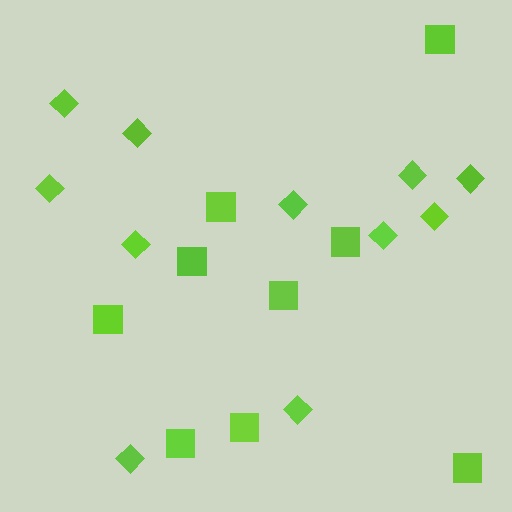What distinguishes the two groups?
There are 2 groups: one group of diamonds (11) and one group of squares (9).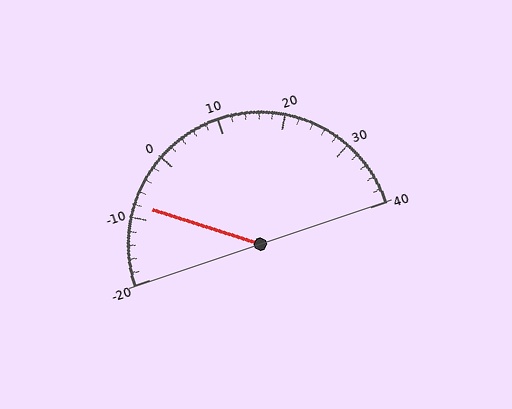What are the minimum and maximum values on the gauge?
The gauge ranges from -20 to 40.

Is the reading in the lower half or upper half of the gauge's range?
The reading is in the lower half of the range (-20 to 40).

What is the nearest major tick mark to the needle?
The nearest major tick mark is -10.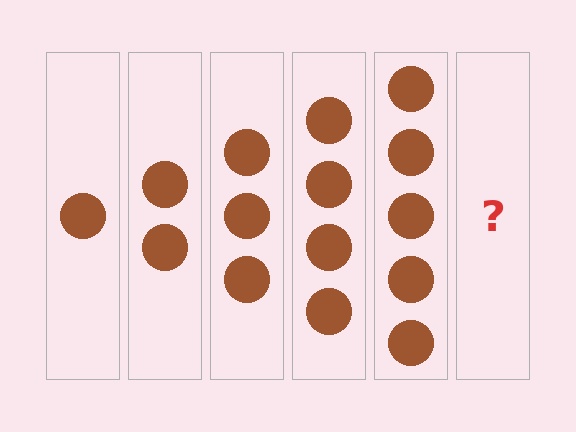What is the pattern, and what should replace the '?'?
The pattern is that each step adds one more circle. The '?' should be 6 circles.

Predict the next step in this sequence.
The next step is 6 circles.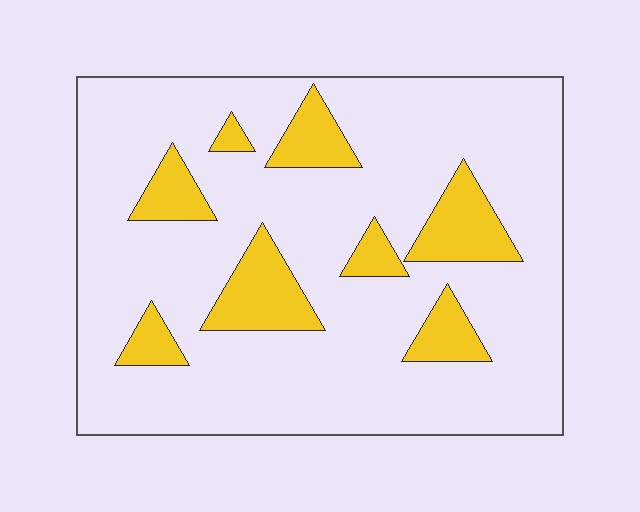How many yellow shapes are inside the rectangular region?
8.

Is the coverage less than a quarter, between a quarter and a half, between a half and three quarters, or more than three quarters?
Less than a quarter.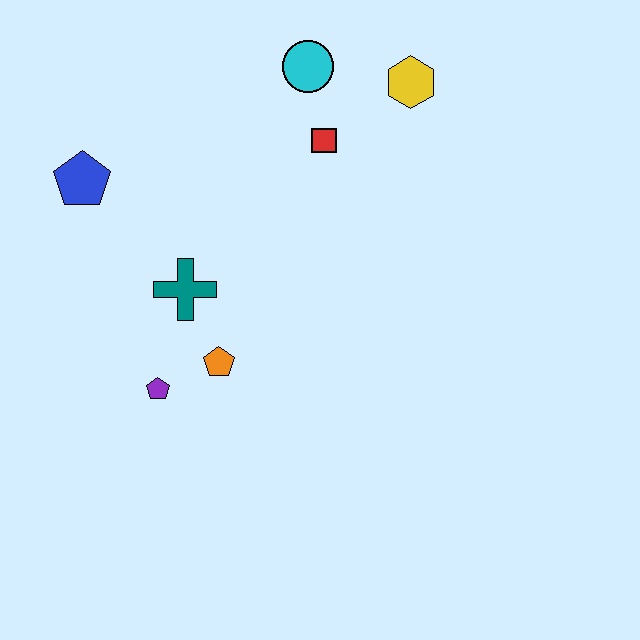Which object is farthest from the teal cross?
The yellow hexagon is farthest from the teal cross.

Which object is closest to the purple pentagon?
The orange pentagon is closest to the purple pentagon.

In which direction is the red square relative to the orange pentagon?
The red square is above the orange pentagon.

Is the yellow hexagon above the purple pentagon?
Yes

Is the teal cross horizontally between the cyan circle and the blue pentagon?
Yes